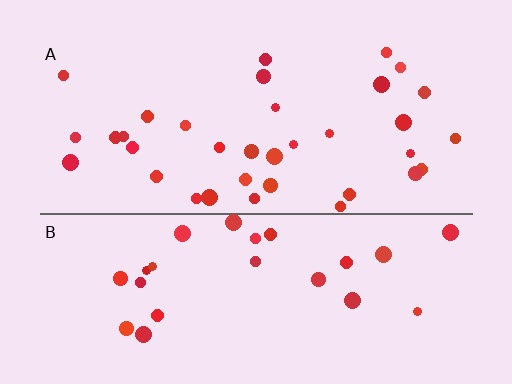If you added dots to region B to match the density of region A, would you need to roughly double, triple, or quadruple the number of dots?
Approximately double.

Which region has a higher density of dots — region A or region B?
A (the top).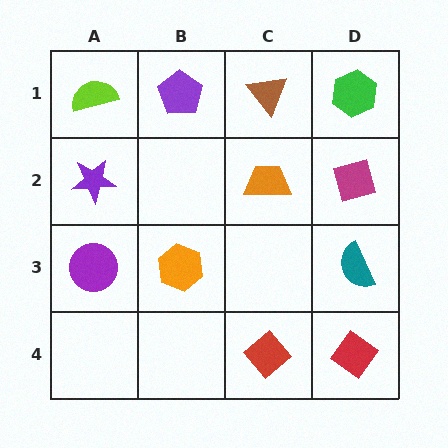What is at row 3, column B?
An orange hexagon.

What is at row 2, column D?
A magenta square.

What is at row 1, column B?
A purple pentagon.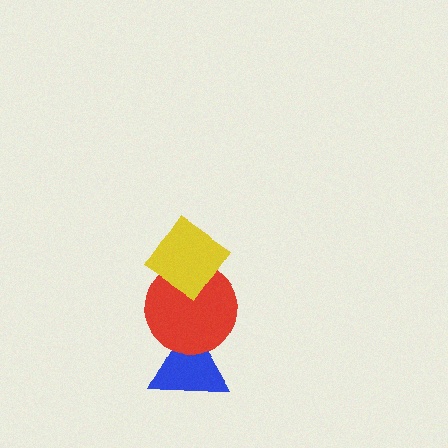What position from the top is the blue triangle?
The blue triangle is 3rd from the top.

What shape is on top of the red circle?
The yellow diamond is on top of the red circle.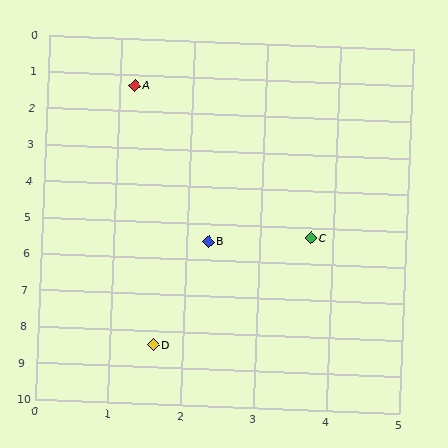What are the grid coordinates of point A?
Point A is at approximately (1.2, 1.3).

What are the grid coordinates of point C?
Point C is at approximately (3.7, 5.3).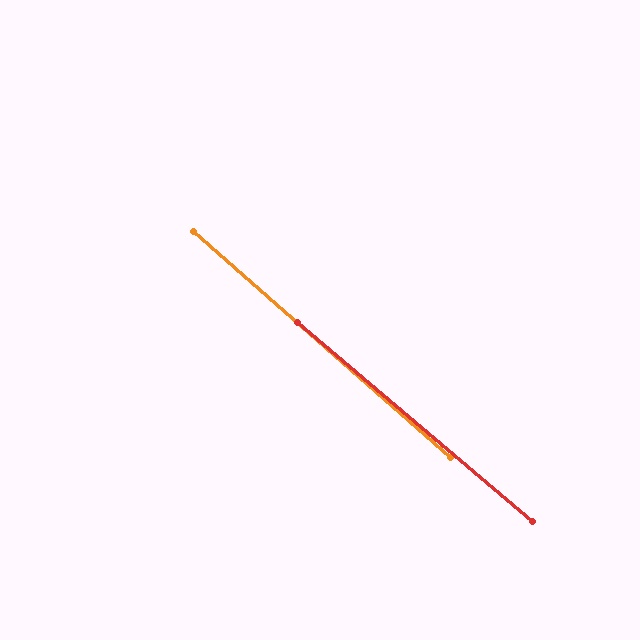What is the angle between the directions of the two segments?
Approximately 1 degree.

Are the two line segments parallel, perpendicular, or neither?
Parallel — their directions differ by only 1.2°.